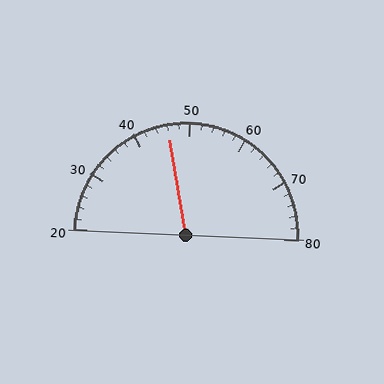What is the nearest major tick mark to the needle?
The nearest major tick mark is 50.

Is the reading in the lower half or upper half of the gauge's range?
The reading is in the lower half of the range (20 to 80).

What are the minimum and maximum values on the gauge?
The gauge ranges from 20 to 80.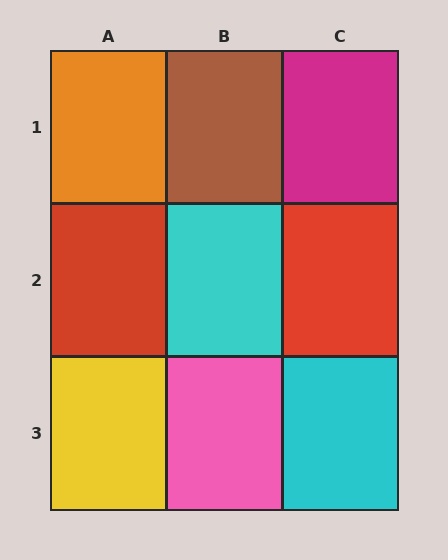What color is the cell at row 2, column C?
Red.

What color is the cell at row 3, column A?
Yellow.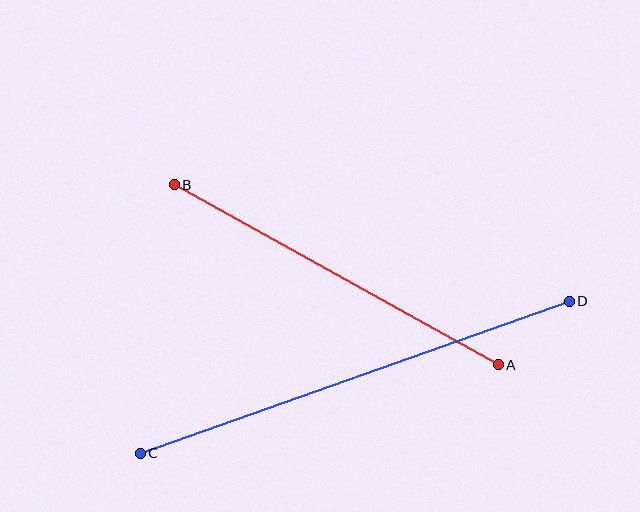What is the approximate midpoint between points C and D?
The midpoint is at approximately (355, 377) pixels.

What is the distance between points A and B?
The distance is approximately 371 pixels.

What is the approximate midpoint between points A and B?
The midpoint is at approximately (336, 275) pixels.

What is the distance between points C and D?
The distance is approximately 455 pixels.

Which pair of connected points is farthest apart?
Points C and D are farthest apart.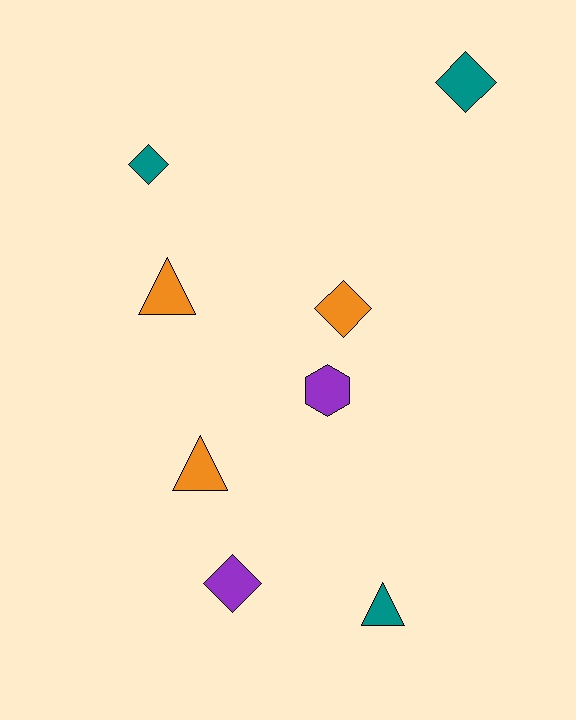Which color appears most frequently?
Orange, with 3 objects.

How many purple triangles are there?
There are no purple triangles.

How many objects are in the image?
There are 8 objects.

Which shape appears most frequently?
Diamond, with 4 objects.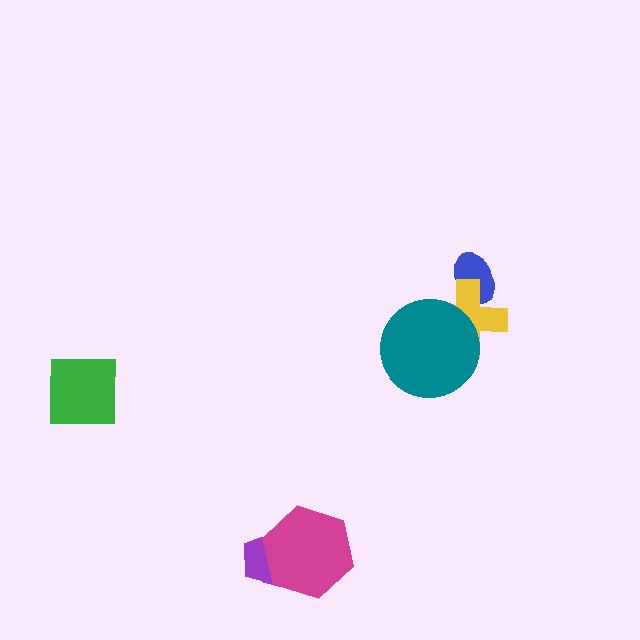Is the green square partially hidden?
No, no other shape covers it.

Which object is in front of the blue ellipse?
The yellow cross is in front of the blue ellipse.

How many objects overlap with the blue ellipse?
1 object overlaps with the blue ellipse.